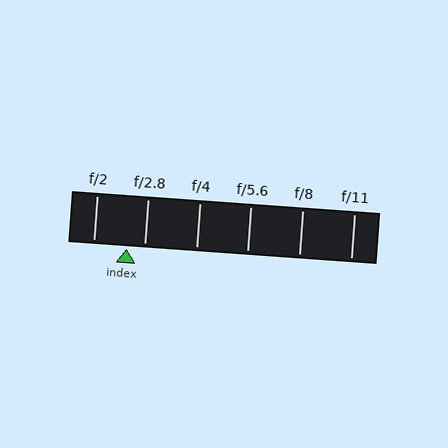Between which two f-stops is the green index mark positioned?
The index mark is between f/2 and f/2.8.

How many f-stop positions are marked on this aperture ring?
There are 6 f-stop positions marked.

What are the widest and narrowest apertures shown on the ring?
The widest aperture shown is f/2 and the narrowest is f/11.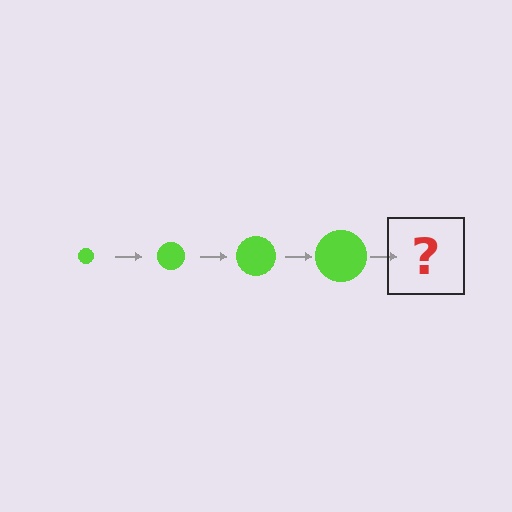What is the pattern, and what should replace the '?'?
The pattern is that the circle gets progressively larger each step. The '?' should be a lime circle, larger than the previous one.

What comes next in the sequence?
The next element should be a lime circle, larger than the previous one.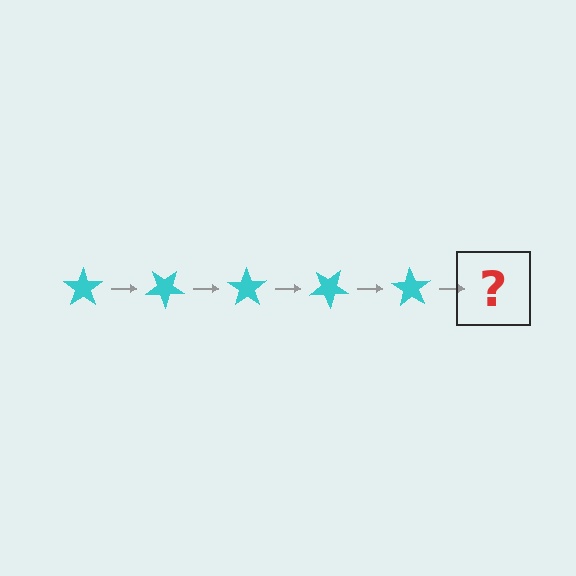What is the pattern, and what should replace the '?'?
The pattern is that the star rotates 35 degrees each step. The '?' should be a cyan star rotated 175 degrees.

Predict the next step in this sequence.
The next step is a cyan star rotated 175 degrees.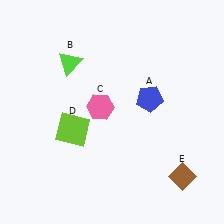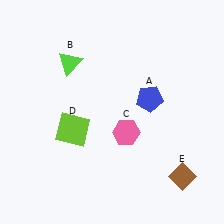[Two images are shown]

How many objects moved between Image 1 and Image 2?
1 object moved between the two images.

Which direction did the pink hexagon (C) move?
The pink hexagon (C) moved right.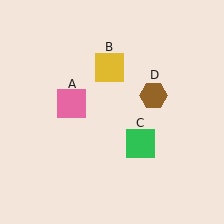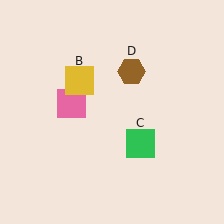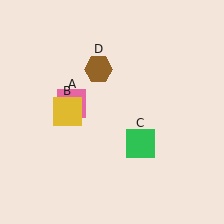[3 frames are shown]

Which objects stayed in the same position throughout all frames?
Pink square (object A) and green square (object C) remained stationary.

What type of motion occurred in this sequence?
The yellow square (object B), brown hexagon (object D) rotated counterclockwise around the center of the scene.